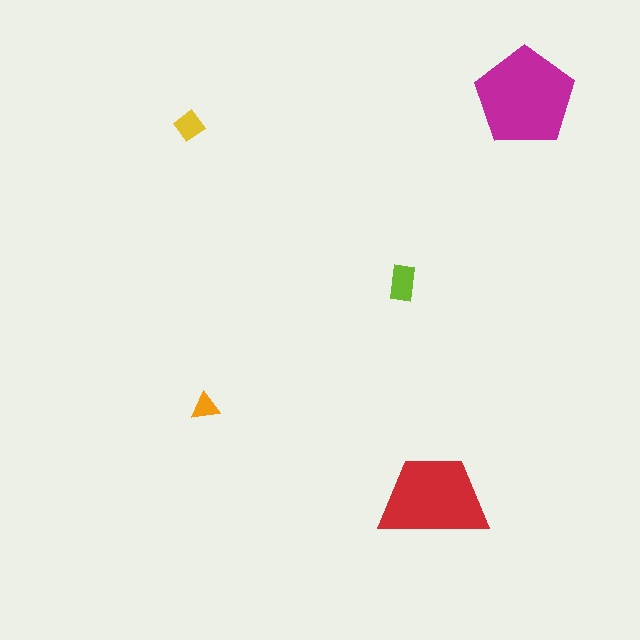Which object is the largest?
The magenta pentagon.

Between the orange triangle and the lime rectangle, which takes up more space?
The lime rectangle.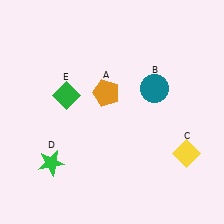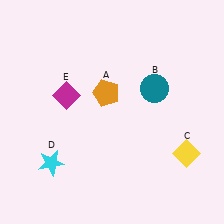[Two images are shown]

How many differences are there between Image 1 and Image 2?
There are 2 differences between the two images.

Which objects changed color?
D changed from green to cyan. E changed from green to magenta.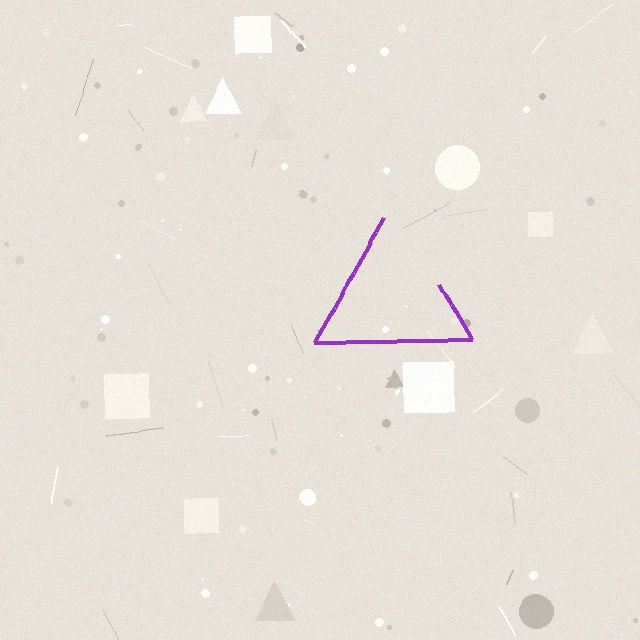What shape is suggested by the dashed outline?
The dashed outline suggests a triangle.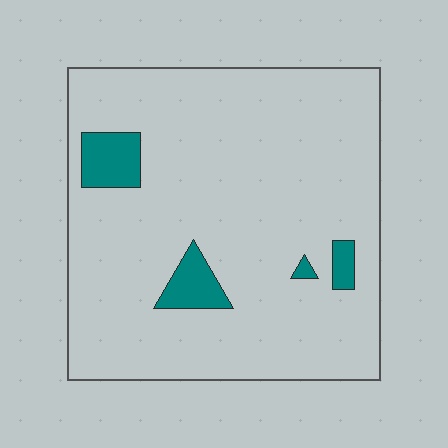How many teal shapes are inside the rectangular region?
4.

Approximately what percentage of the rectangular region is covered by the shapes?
Approximately 10%.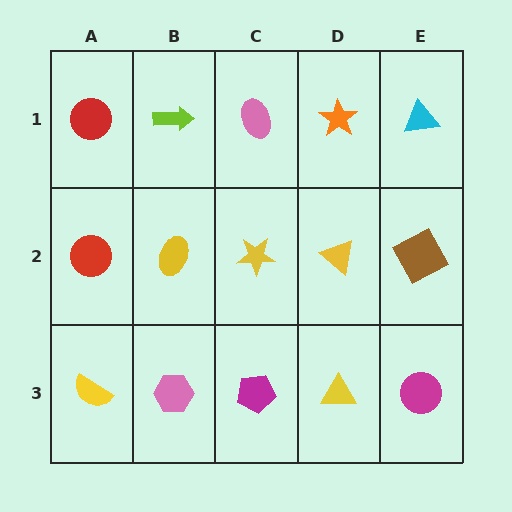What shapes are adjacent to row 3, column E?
A brown square (row 2, column E), a yellow triangle (row 3, column D).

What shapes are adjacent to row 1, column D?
A yellow triangle (row 2, column D), a pink ellipse (row 1, column C), a cyan triangle (row 1, column E).